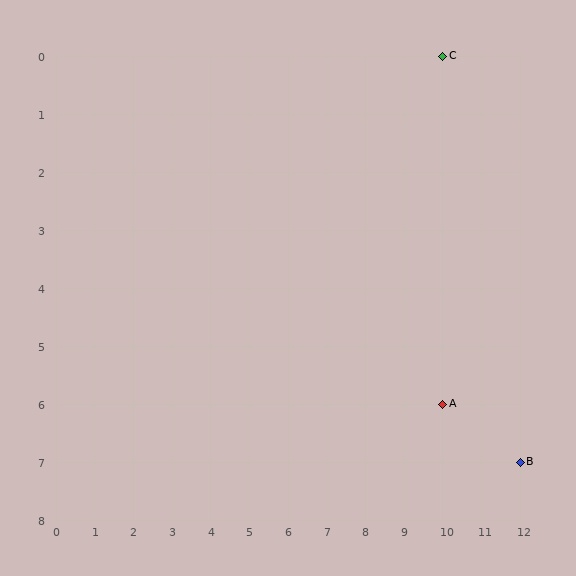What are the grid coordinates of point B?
Point B is at grid coordinates (12, 7).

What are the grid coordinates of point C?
Point C is at grid coordinates (10, 0).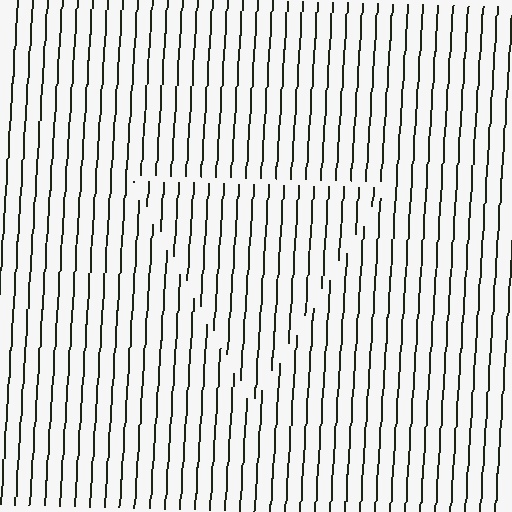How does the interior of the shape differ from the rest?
The interior of the shape contains the same grating, shifted by half a period — the contour is defined by the phase discontinuity where line-ends from the inner and outer gratings abut.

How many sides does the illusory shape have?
3 sides — the line-ends trace a triangle.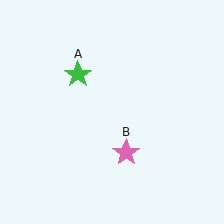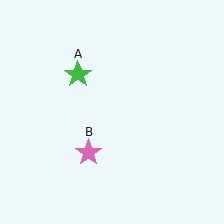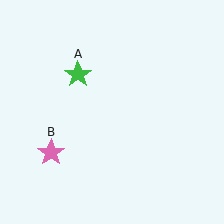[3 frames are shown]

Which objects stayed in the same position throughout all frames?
Green star (object A) remained stationary.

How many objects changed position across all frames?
1 object changed position: pink star (object B).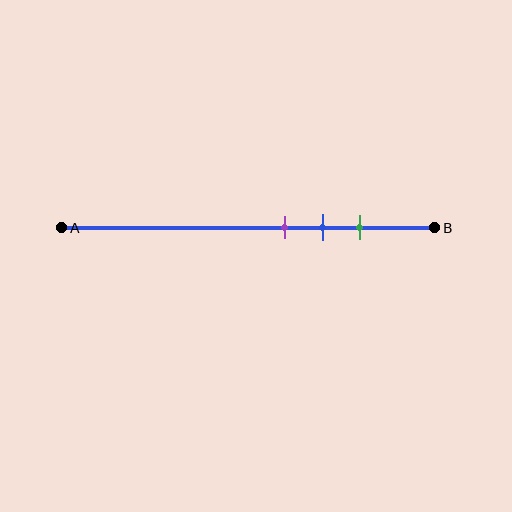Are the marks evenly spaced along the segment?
Yes, the marks are approximately evenly spaced.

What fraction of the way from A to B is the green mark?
The green mark is approximately 80% (0.8) of the way from A to B.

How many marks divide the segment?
There are 3 marks dividing the segment.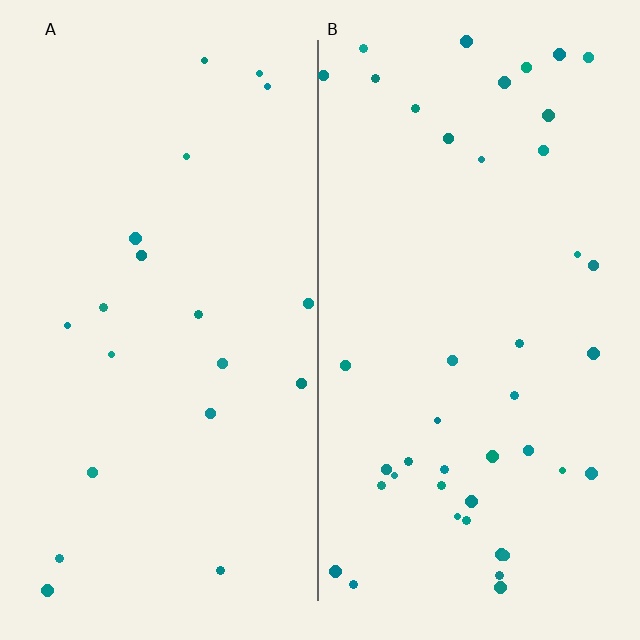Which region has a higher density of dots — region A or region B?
B (the right).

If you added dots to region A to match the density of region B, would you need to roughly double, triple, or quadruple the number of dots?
Approximately double.